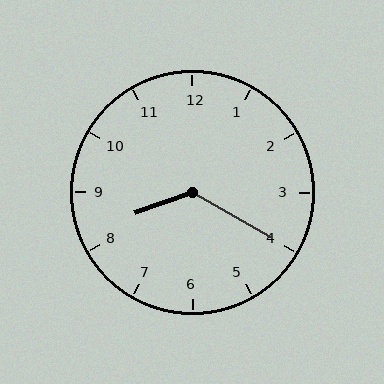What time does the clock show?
8:20.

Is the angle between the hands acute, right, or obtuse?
It is obtuse.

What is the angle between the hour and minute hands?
Approximately 130 degrees.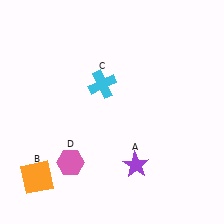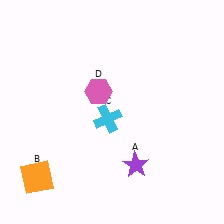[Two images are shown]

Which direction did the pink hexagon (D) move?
The pink hexagon (D) moved up.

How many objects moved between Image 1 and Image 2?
2 objects moved between the two images.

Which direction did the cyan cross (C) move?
The cyan cross (C) moved down.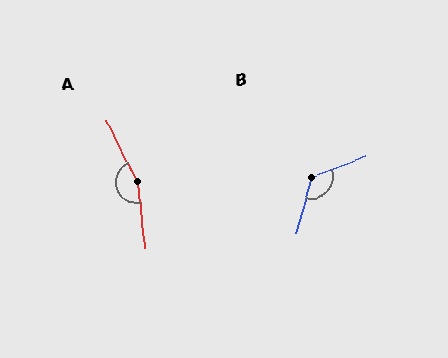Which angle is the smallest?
B, at approximately 126 degrees.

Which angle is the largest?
A, at approximately 160 degrees.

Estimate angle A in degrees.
Approximately 160 degrees.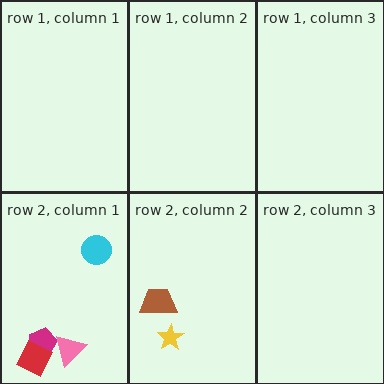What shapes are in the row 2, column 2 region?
The brown trapezoid, the yellow star.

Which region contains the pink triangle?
The row 2, column 1 region.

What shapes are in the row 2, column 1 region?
The magenta pentagon, the cyan circle, the pink triangle, the red square.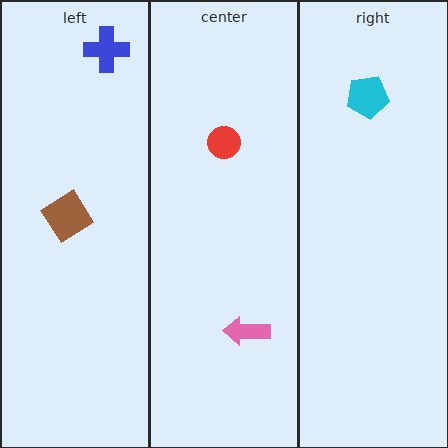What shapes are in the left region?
The brown diamond, the blue cross.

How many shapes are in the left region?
2.